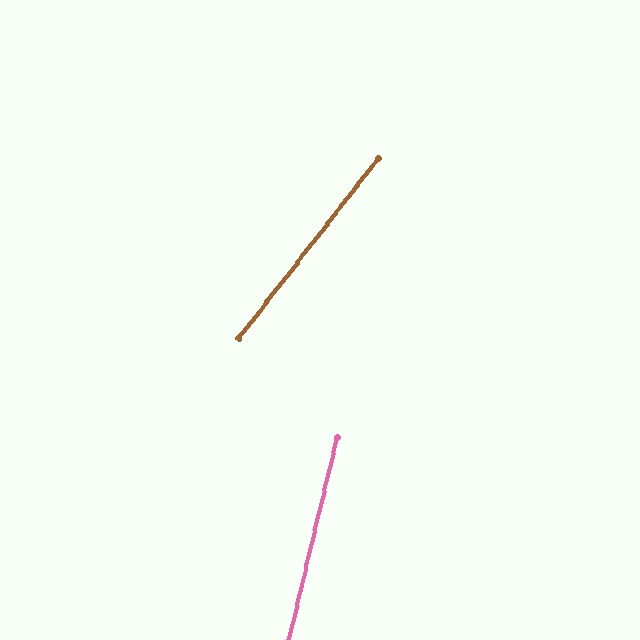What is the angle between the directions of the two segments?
Approximately 24 degrees.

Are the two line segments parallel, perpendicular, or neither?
Neither parallel nor perpendicular — they differ by about 24°.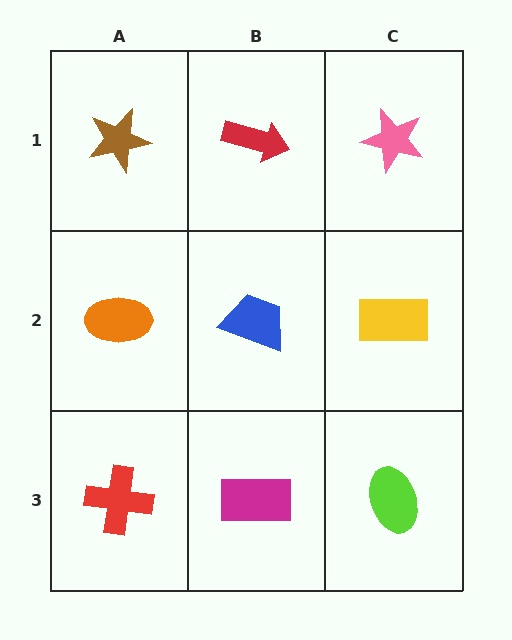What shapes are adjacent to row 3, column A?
An orange ellipse (row 2, column A), a magenta rectangle (row 3, column B).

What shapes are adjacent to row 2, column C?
A pink star (row 1, column C), a lime ellipse (row 3, column C), a blue trapezoid (row 2, column B).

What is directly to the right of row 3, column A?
A magenta rectangle.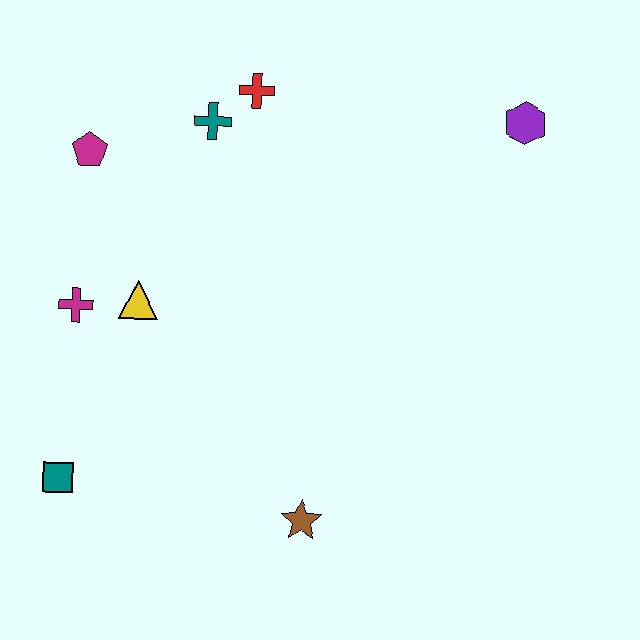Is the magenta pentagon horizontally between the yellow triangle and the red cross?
No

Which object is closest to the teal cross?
The red cross is closest to the teal cross.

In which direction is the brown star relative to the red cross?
The brown star is below the red cross.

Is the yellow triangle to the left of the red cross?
Yes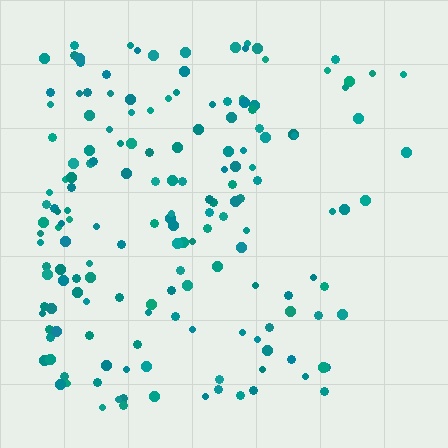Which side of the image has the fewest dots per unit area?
The right.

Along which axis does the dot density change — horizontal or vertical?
Horizontal.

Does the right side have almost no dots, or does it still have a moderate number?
Still a moderate number, just noticeably fewer than the left.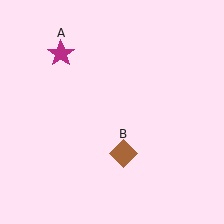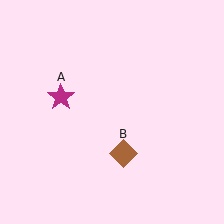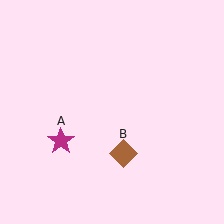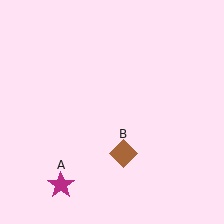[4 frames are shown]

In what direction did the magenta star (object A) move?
The magenta star (object A) moved down.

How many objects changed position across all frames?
1 object changed position: magenta star (object A).